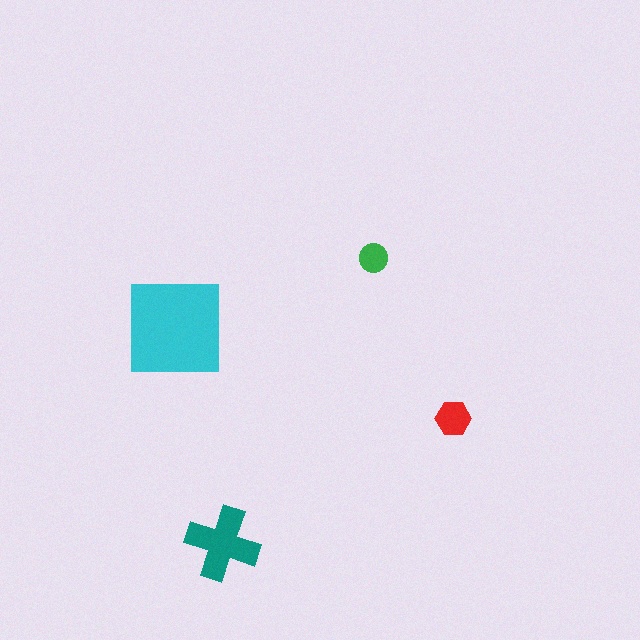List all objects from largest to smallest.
The cyan square, the teal cross, the red hexagon, the green circle.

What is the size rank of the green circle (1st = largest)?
4th.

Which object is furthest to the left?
The cyan square is leftmost.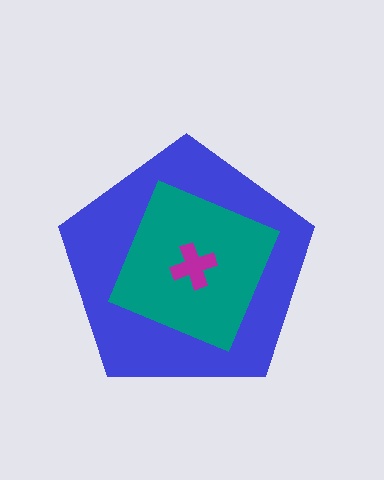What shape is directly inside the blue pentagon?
The teal diamond.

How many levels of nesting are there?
3.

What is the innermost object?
The magenta cross.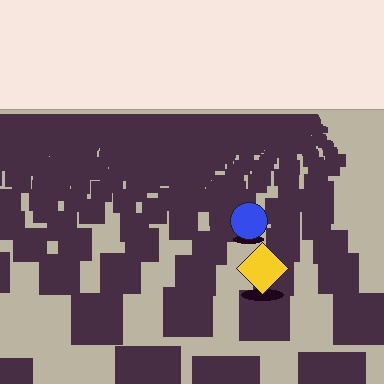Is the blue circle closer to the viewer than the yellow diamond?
No. The yellow diamond is closer — you can tell from the texture gradient: the ground texture is coarser near it.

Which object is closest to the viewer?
The yellow diamond is closest. The texture marks near it are larger and more spread out.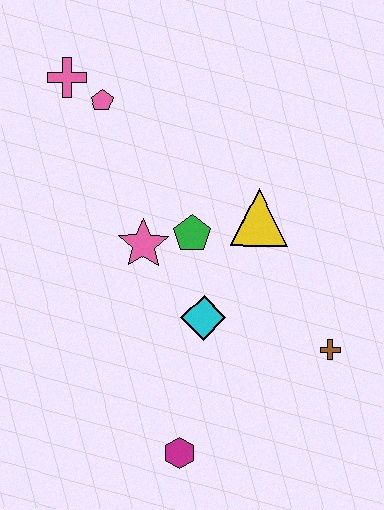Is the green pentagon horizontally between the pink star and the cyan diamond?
Yes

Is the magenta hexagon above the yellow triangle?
No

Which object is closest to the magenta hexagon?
The cyan diamond is closest to the magenta hexagon.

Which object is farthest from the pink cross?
The magenta hexagon is farthest from the pink cross.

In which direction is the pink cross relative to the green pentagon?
The pink cross is above the green pentagon.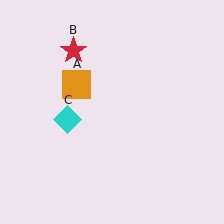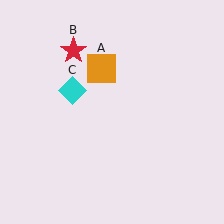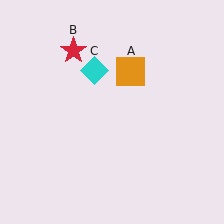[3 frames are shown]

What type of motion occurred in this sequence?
The orange square (object A), cyan diamond (object C) rotated clockwise around the center of the scene.